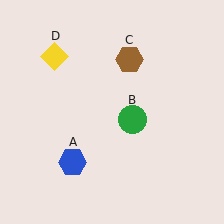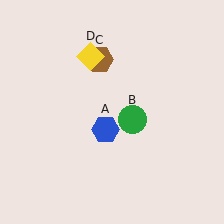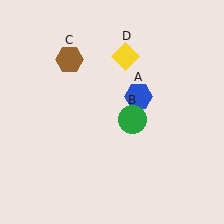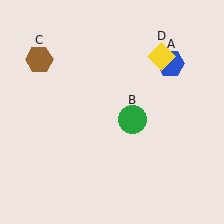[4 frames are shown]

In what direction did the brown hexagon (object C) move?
The brown hexagon (object C) moved left.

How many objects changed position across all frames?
3 objects changed position: blue hexagon (object A), brown hexagon (object C), yellow diamond (object D).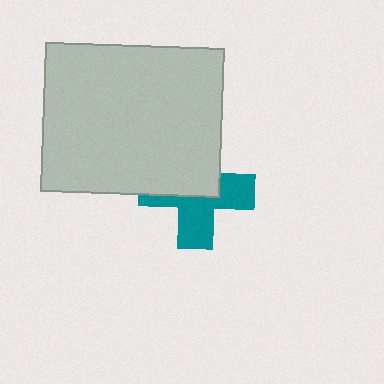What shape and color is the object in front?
The object in front is a light gray rectangle.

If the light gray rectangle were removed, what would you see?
You would see the complete teal cross.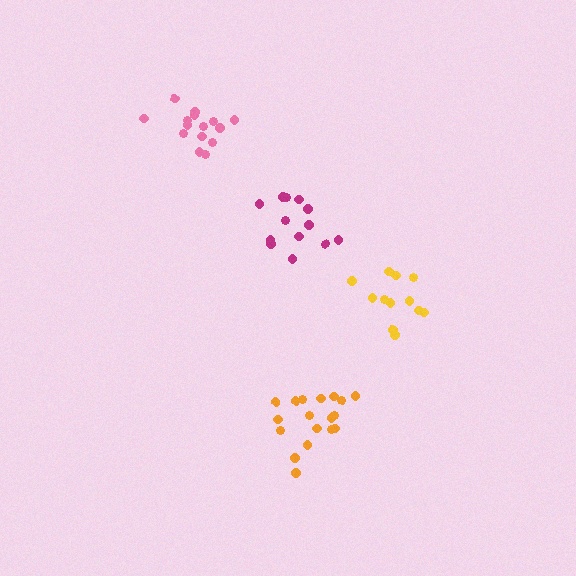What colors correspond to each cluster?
The clusters are colored: magenta, orange, pink, yellow.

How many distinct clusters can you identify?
There are 4 distinct clusters.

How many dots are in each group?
Group 1: 13 dots, Group 2: 18 dots, Group 3: 15 dots, Group 4: 12 dots (58 total).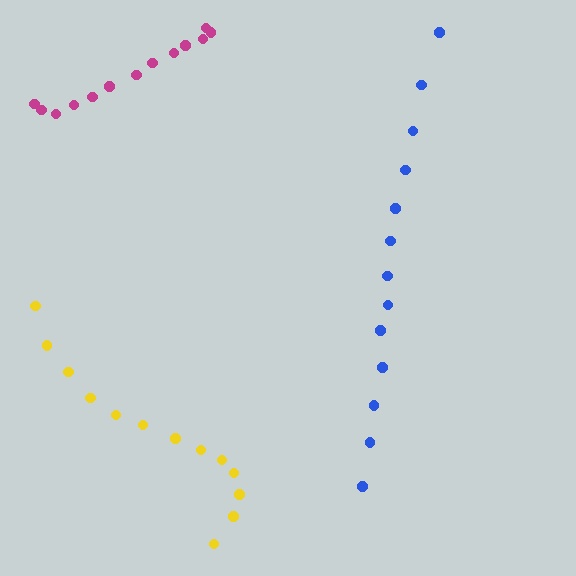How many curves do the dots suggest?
There are 3 distinct paths.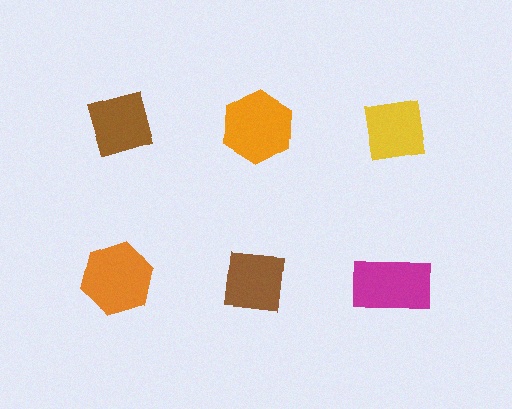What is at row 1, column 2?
An orange hexagon.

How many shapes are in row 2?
3 shapes.